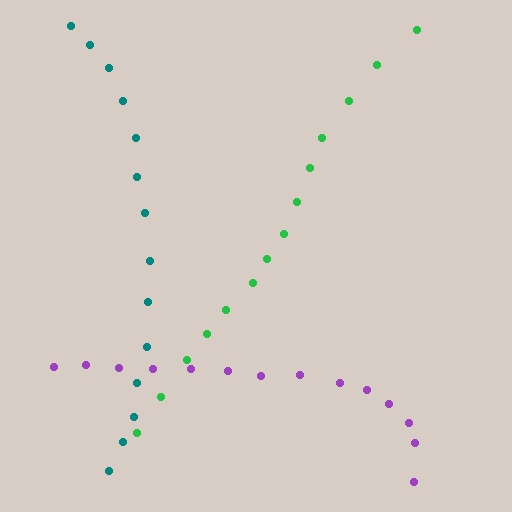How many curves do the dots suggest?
There are 3 distinct paths.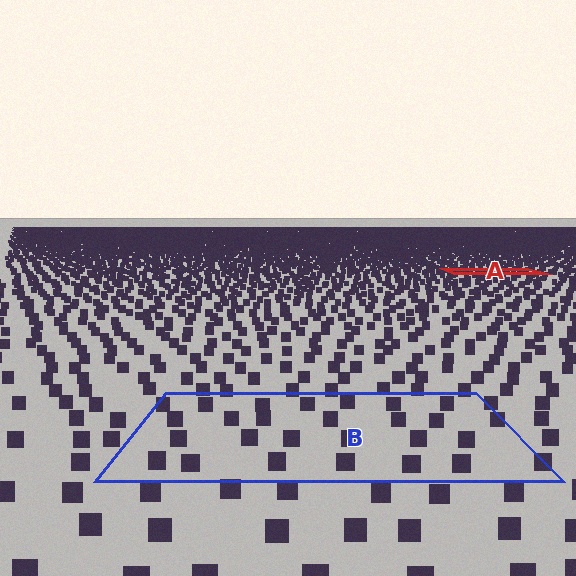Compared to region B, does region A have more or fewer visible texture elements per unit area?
Region A has more texture elements per unit area — they are packed more densely because it is farther away.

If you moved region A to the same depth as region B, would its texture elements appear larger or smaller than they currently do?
They would appear larger. At a closer depth, the same texture elements are projected at a bigger on-screen size.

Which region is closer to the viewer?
Region B is closer. The texture elements there are larger and more spread out.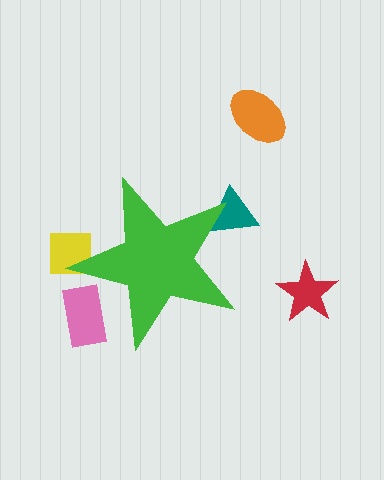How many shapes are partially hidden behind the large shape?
3 shapes are partially hidden.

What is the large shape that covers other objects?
A green star.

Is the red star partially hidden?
No, the red star is fully visible.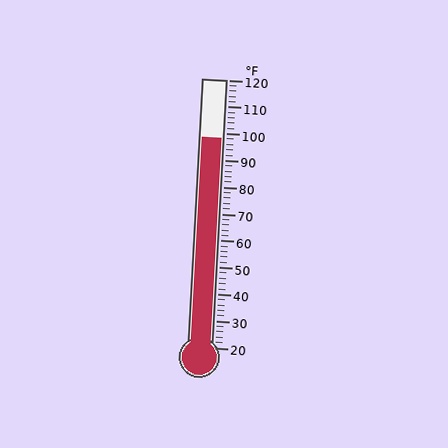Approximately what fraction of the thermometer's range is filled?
The thermometer is filled to approximately 80% of its range.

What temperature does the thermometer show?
The thermometer shows approximately 98°F.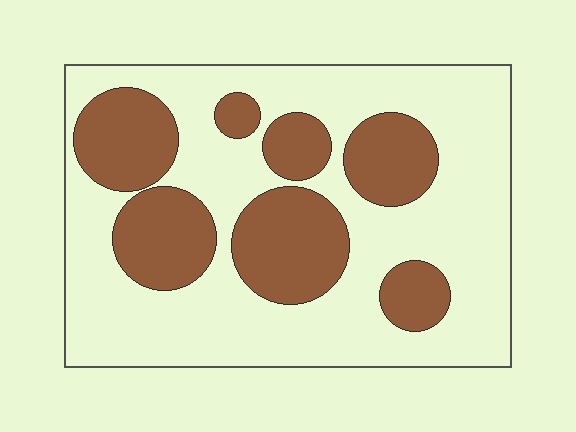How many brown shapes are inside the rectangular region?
7.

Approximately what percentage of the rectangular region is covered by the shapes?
Approximately 35%.